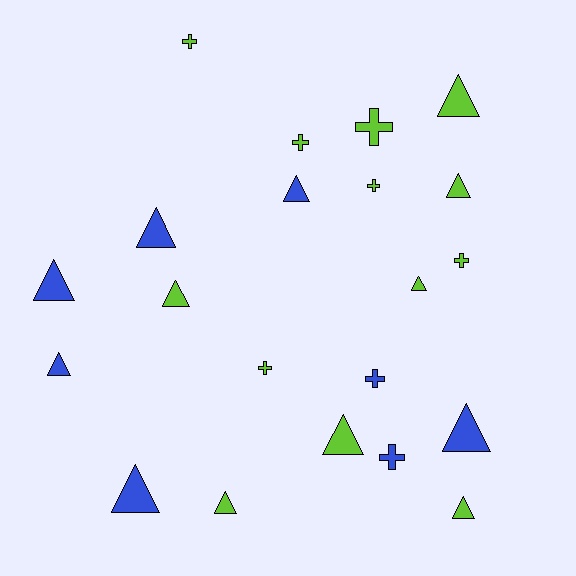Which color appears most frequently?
Lime, with 13 objects.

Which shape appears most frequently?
Triangle, with 13 objects.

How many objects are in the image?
There are 21 objects.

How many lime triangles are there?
There are 7 lime triangles.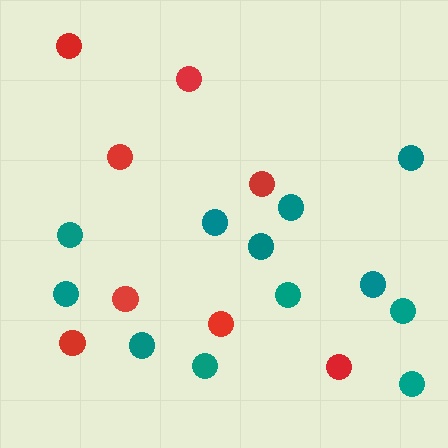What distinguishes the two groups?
There are 2 groups: one group of teal circles (12) and one group of red circles (8).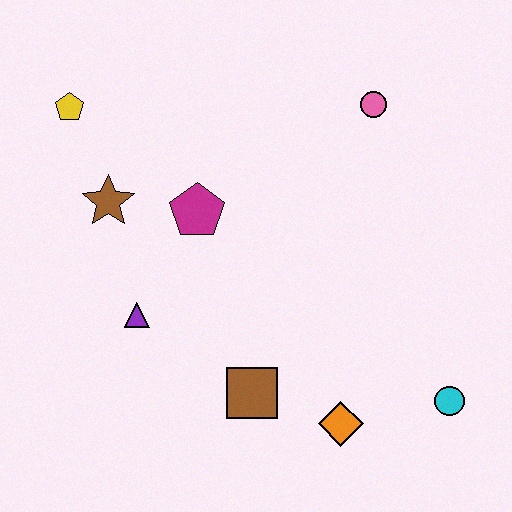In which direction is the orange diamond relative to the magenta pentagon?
The orange diamond is below the magenta pentagon.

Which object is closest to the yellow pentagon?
The brown star is closest to the yellow pentagon.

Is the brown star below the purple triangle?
No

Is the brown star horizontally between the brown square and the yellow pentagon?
Yes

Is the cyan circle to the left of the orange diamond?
No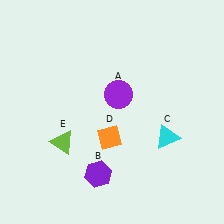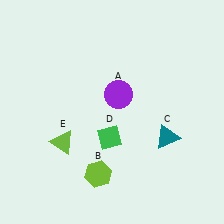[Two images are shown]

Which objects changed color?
B changed from purple to lime. C changed from cyan to teal. D changed from orange to green.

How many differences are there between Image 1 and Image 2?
There are 3 differences between the two images.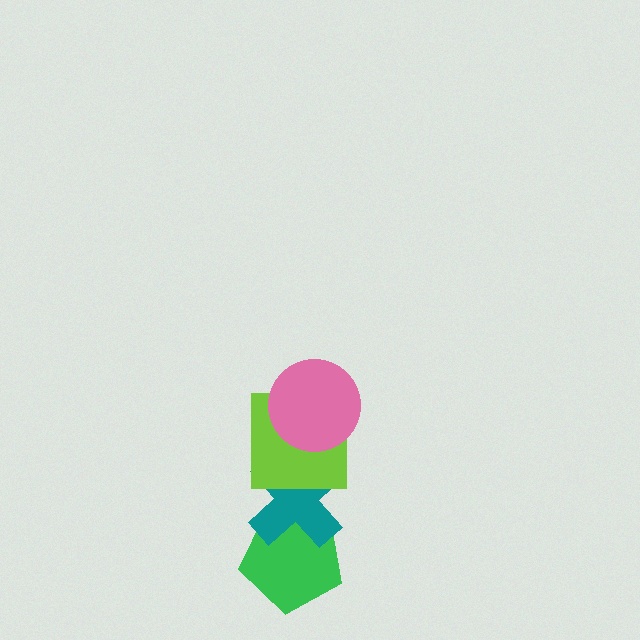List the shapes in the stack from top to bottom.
From top to bottom: the pink circle, the lime square, the teal cross, the green pentagon.